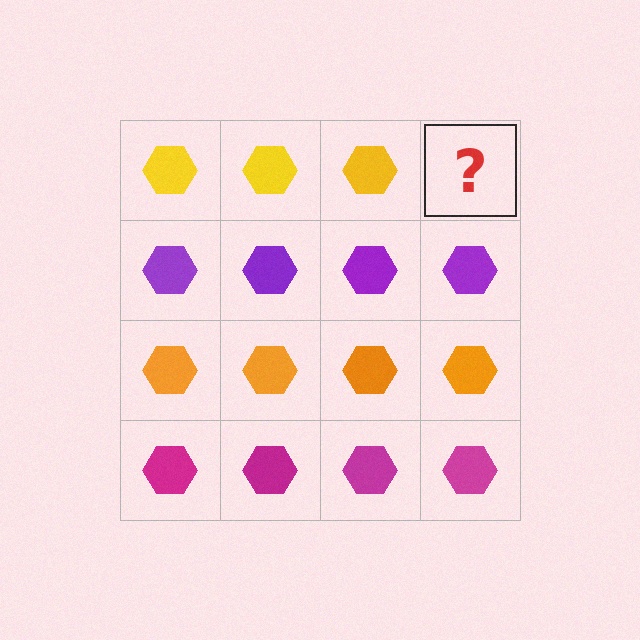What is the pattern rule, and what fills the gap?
The rule is that each row has a consistent color. The gap should be filled with a yellow hexagon.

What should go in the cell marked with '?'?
The missing cell should contain a yellow hexagon.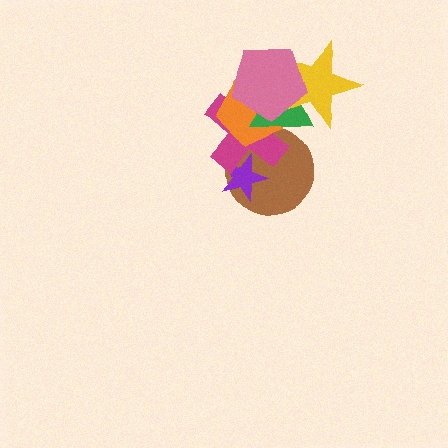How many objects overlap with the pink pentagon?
4 objects overlap with the pink pentagon.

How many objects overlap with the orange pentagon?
5 objects overlap with the orange pentagon.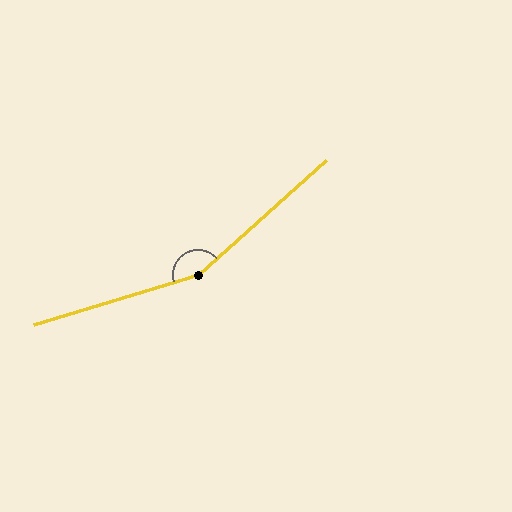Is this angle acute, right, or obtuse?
It is obtuse.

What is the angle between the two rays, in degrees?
Approximately 155 degrees.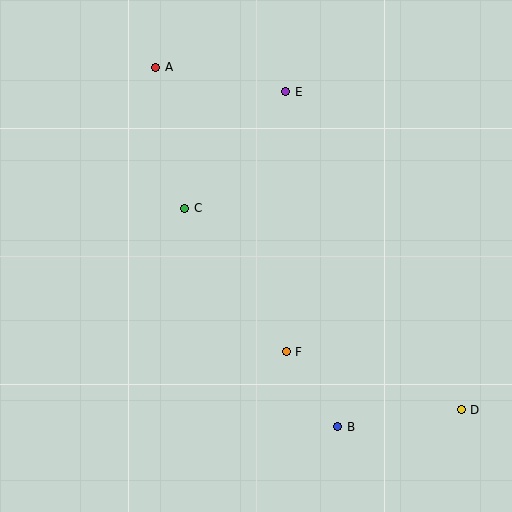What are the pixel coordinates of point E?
Point E is at (286, 92).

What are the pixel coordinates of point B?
Point B is at (338, 427).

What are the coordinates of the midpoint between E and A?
The midpoint between E and A is at (221, 80).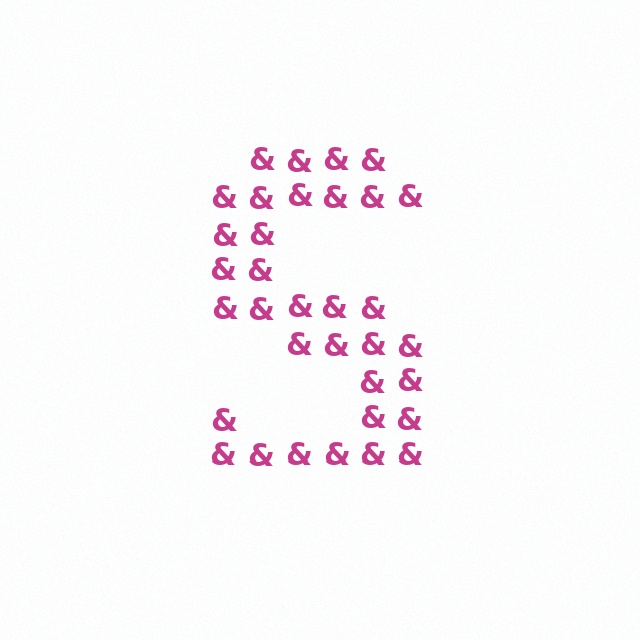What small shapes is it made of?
It is made of small ampersands.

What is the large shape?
The large shape is the letter S.